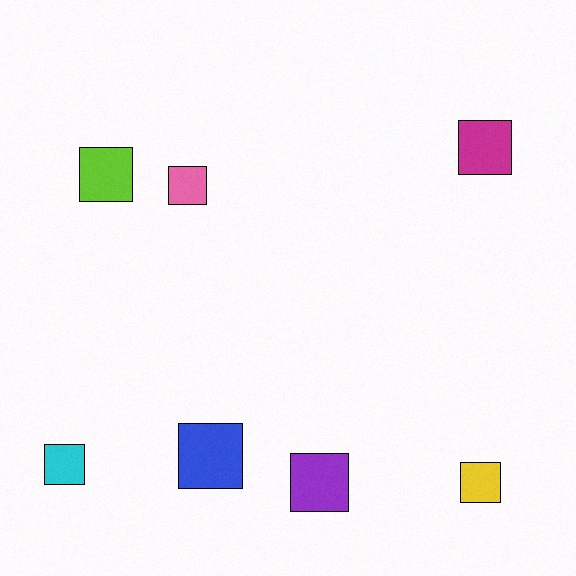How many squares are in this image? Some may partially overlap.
There are 7 squares.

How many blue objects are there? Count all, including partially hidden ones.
There is 1 blue object.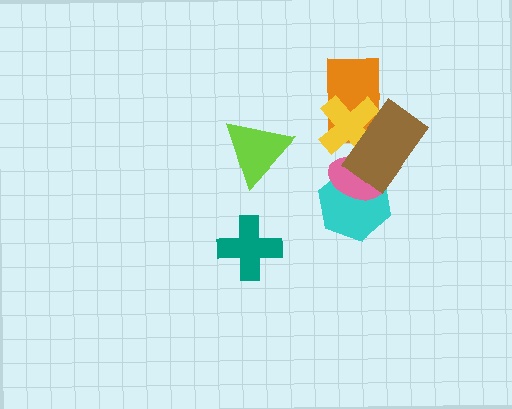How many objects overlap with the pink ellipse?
3 objects overlap with the pink ellipse.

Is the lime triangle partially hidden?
No, no other shape covers it.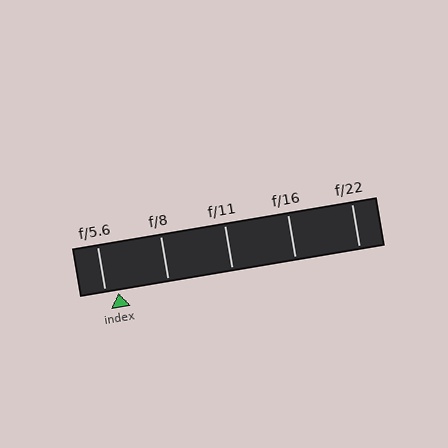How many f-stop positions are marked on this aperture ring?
There are 5 f-stop positions marked.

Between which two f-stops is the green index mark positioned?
The index mark is between f/5.6 and f/8.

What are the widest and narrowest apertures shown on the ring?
The widest aperture shown is f/5.6 and the narrowest is f/22.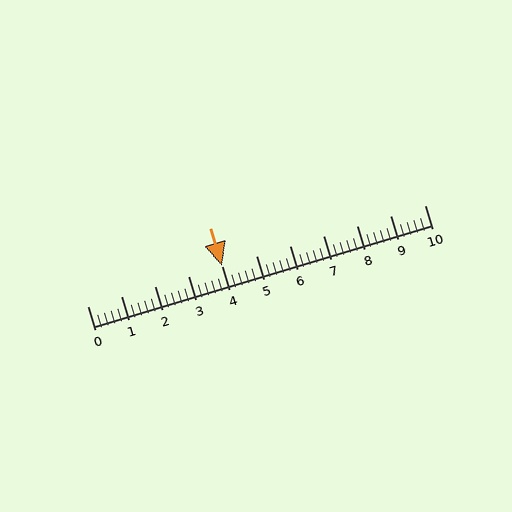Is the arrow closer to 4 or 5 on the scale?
The arrow is closer to 4.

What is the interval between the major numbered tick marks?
The major tick marks are spaced 1 units apart.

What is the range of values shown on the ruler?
The ruler shows values from 0 to 10.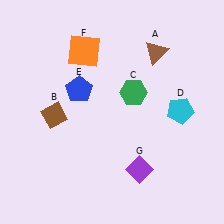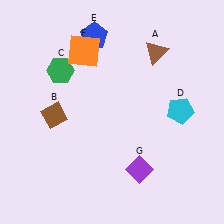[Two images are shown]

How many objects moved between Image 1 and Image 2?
2 objects moved between the two images.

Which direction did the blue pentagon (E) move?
The blue pentagon (E) moved up.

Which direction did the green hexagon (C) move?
The green hexagon (C) moved left.